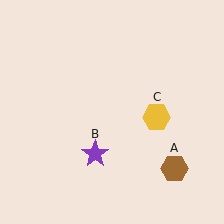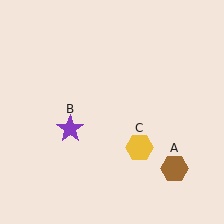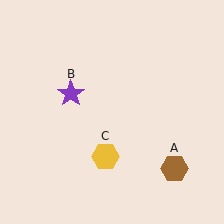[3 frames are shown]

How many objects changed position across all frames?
2 objects changed position: purple star (object B), yellow hexagon (object C).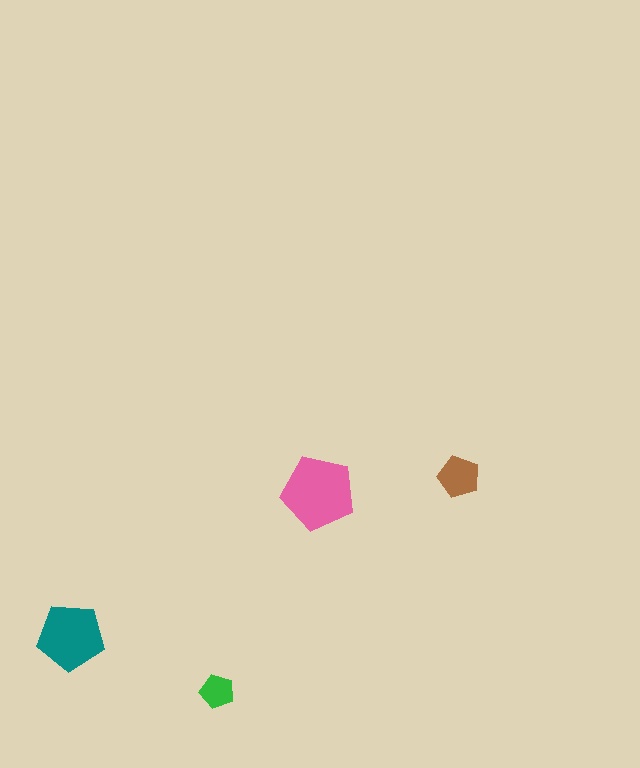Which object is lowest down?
The green pentagon is bottommost.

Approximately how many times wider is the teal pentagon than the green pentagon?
About 2 times wider.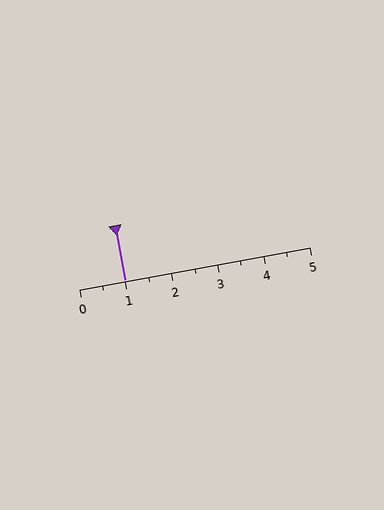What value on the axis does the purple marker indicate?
The marker indicates approximately 1.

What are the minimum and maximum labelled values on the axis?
The axis runs from 0 to 5.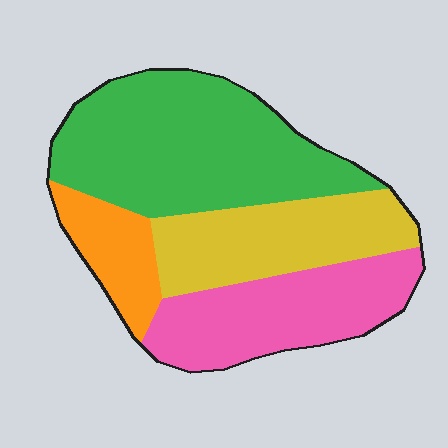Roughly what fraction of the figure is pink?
Pink covers 25% of the figure.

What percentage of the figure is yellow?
Yellow takes up about one quarter (1/4) of the figure.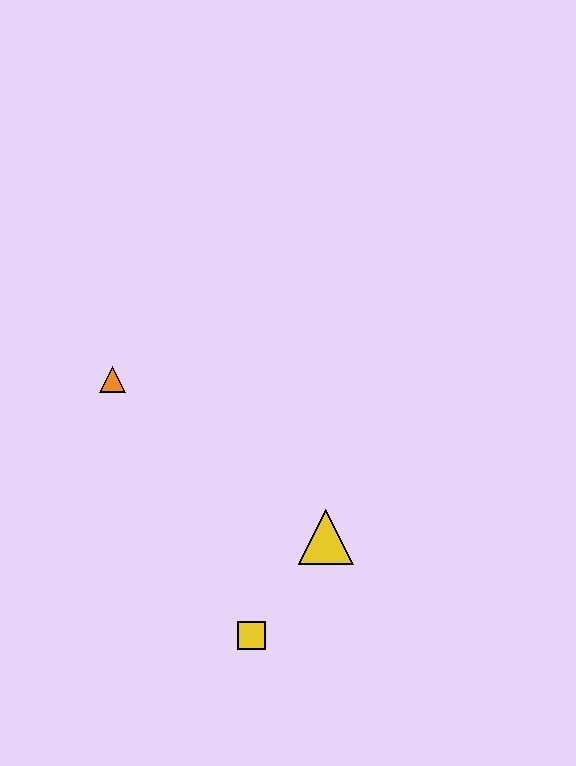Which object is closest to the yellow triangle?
The yellow square is closest to the yellow triangle.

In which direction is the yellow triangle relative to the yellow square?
The yellow triangle is above the yellow square.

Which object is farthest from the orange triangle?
The yellow square is farthest from the orange triangle.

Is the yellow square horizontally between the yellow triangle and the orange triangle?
Yes